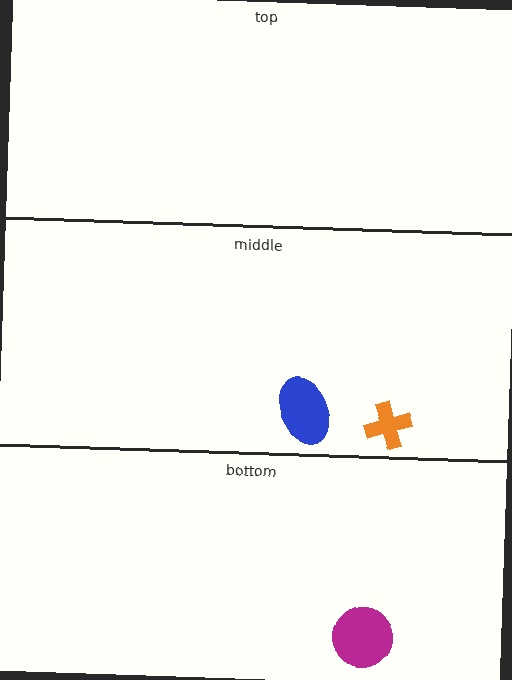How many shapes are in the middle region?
2.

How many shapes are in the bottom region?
1.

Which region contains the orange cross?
The middle region.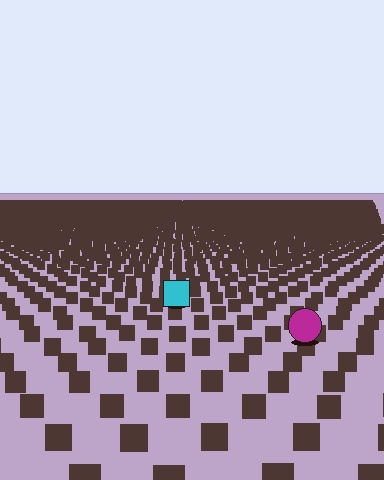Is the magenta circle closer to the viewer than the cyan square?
Yes. The magenta circle is closer — you can tell from the texture gradient: the ground texture is coarser near it.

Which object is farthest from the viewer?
The cyan square is farthest from the viewer. It appears smaller and the ground texture around it is denser.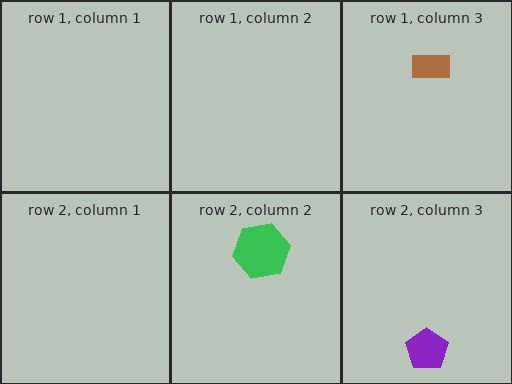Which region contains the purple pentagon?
The row 2, column 3 region.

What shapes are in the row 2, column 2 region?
The green hexagon.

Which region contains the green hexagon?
The row 2, column 2 region.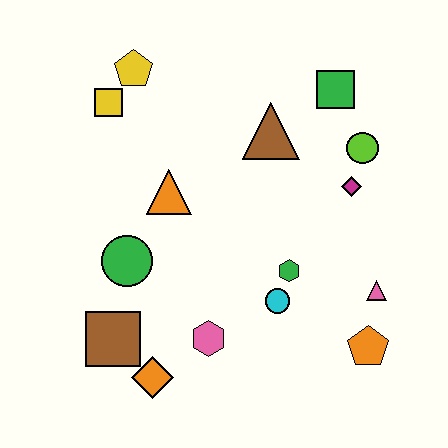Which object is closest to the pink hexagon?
The orange diamond is closest to the pink hexagon.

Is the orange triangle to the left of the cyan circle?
Yes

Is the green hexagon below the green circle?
Yes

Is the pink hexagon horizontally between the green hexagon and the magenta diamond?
No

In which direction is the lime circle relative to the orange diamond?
The lime circle is above the orange diamond.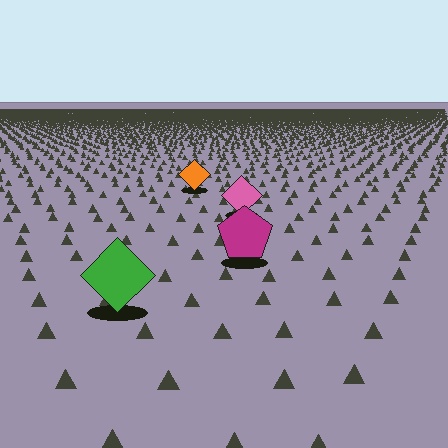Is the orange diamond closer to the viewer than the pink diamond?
No. The pink diamond is closer — you can tell from the texture gradient: the ground texture is coarser near it.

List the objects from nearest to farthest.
From nearest to farthest: the green diamond, the magenta pentagon, the pink diamond, the orange diamond.